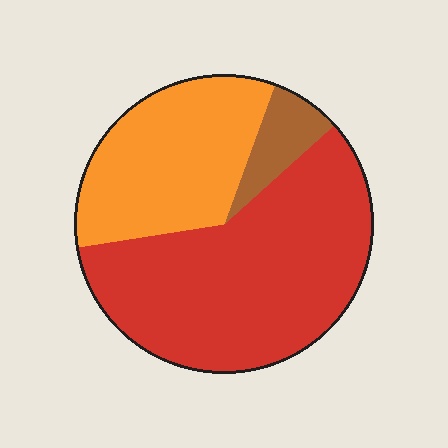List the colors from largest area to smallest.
From largest to smallest: red, orange, brown.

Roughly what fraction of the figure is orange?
Orange covers 33% of the figure.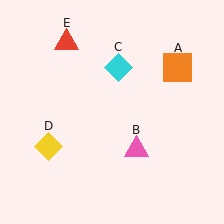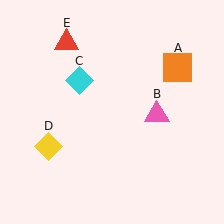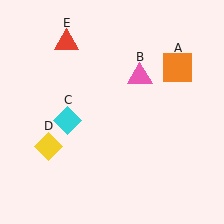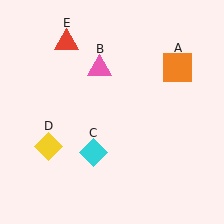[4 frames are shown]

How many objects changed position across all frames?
2 objects changed position: pink triangle (object B), cyan diamond (object C).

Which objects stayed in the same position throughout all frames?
Orange square (object A) and yellow diamond (object D) and red triangle (object E) remained stationary.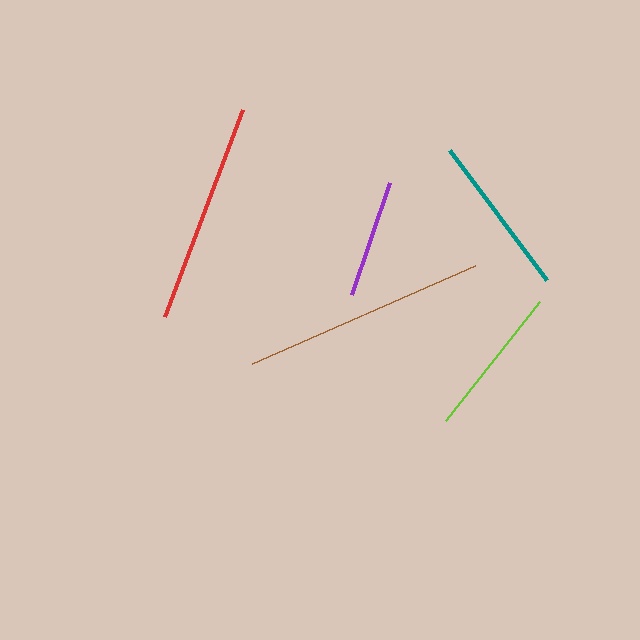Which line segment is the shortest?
The purple line is the shortest at approximately 118 pixels.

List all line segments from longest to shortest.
From longest to shortest: brown, red, teal, lime, purple.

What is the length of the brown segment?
The brown segment is approximately 243 pixels long.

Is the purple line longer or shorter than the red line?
The red line is longer than the purple line.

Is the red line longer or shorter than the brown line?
The brown line is longer than the red line.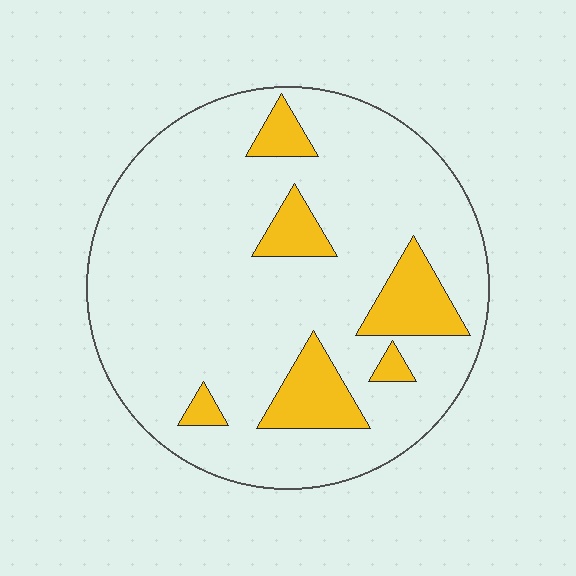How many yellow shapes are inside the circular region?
6.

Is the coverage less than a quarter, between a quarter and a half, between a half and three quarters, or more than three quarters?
Less than a quarter.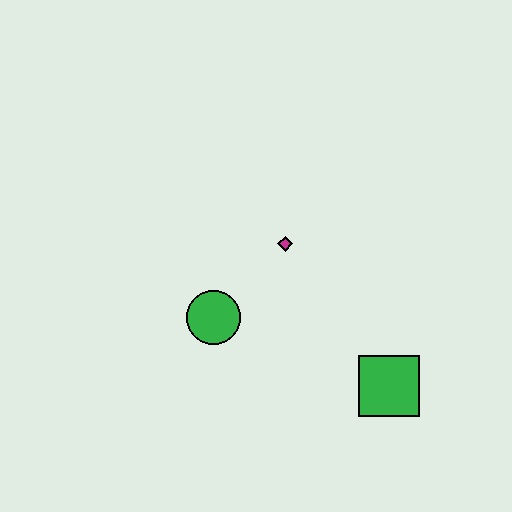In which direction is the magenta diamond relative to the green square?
The magenta diamond is above the green square.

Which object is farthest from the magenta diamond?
The green square is farthest from the magenta diamond.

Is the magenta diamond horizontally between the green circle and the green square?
Yes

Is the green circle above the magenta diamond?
No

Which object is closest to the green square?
The magenta diamond is closest to the green square.